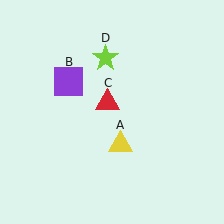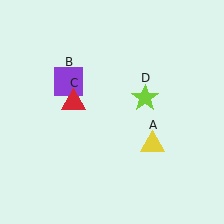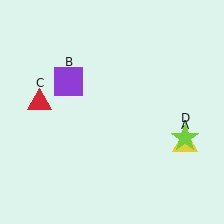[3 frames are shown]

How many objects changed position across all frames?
3 objects changed position: yellow triangle (object A), red triangle (object C), lime star (object D).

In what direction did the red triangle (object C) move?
The red triangle (object C) moved left.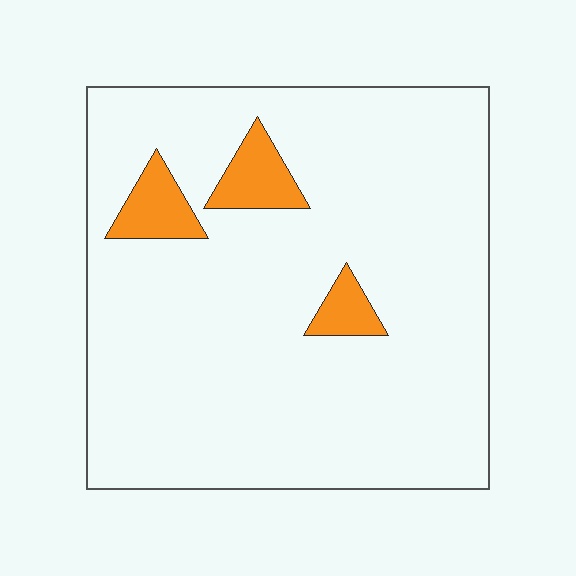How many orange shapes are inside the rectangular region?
3.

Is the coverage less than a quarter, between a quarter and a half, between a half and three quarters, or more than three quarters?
Less than a quarter.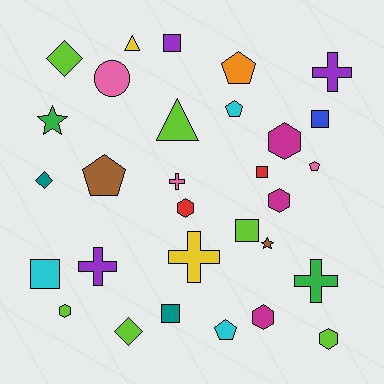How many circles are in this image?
There is 1 circle.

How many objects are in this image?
There are 30 objects.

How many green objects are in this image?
There are 2 green objects.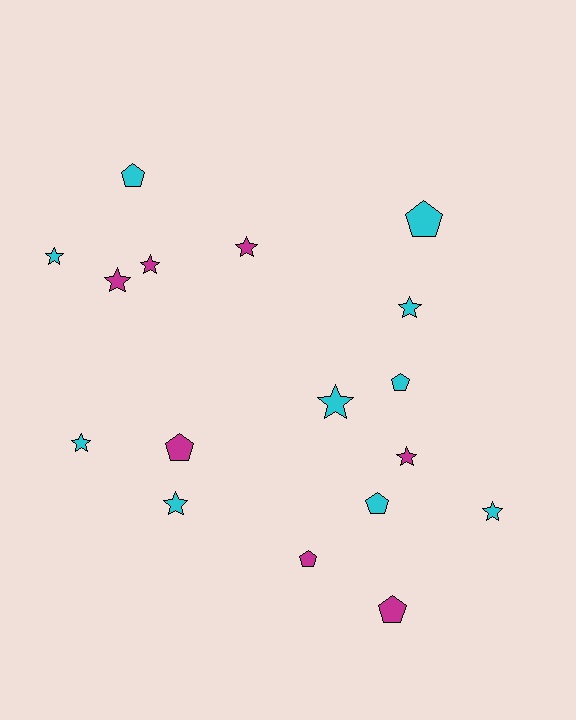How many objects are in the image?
There are 17 objects.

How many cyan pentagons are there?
There are 4 cyan pentagons.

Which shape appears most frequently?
Star, with 10 objects.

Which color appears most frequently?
Cyan, with 10 objects.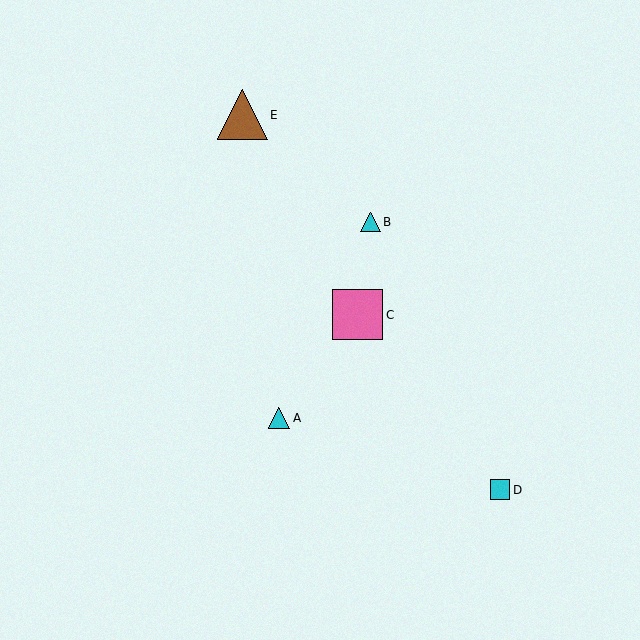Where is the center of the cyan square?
The center of the cyan square is at (500, 490).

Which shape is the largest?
The brown triangle (labeled E) is the largest.